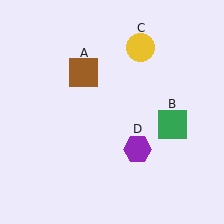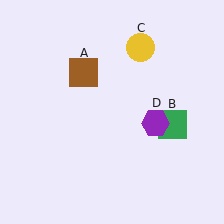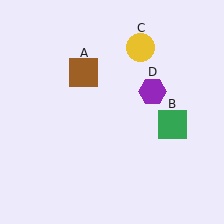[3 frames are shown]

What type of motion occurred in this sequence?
The purple hexagon (object D) rotated counterclockwise around the center of the scene.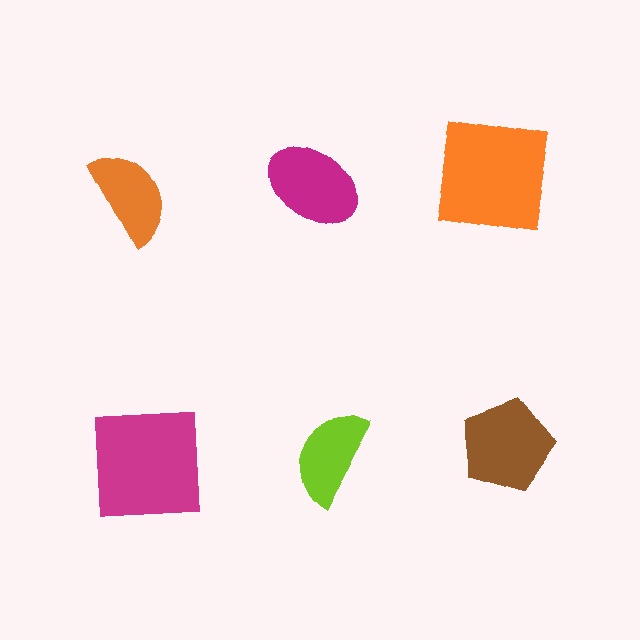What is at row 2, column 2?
A lime semicircle.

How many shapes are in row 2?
3 shapes.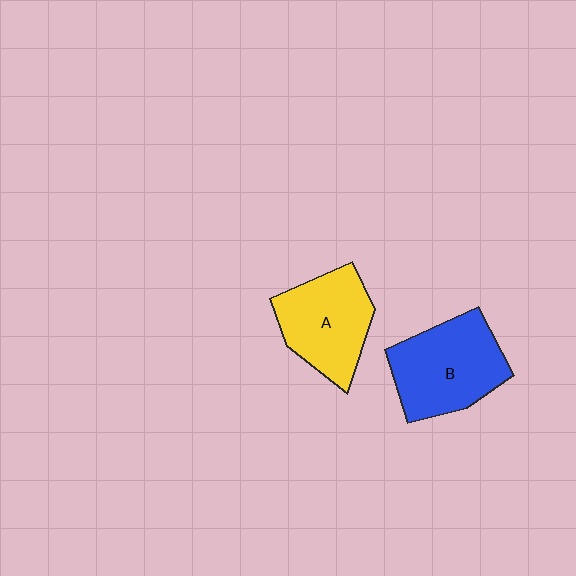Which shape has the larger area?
Shape B (blue).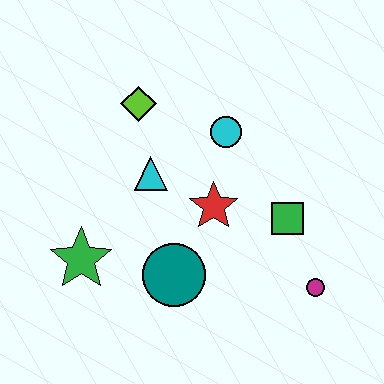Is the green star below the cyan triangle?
Yes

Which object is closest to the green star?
The teal circle is closest to the green star.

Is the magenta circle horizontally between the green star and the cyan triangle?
No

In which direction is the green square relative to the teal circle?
The green square is to the right of the teal circle.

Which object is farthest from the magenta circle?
The lime diamond is farthest from the magenta circle.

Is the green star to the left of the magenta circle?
Yes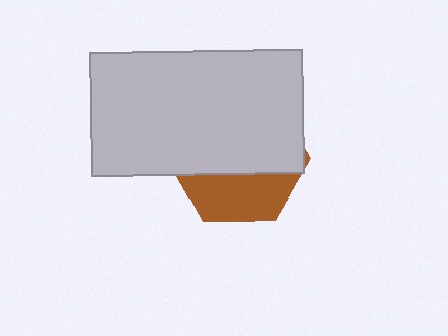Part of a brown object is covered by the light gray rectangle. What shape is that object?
It is a hexagon.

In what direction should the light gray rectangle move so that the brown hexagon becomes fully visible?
The light gray rectangle should move up. That is the shortest direction to clear the overlap and leave the brown hexagon fully visible.